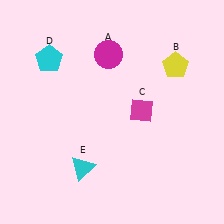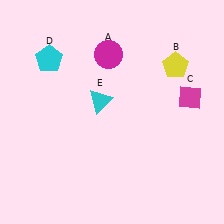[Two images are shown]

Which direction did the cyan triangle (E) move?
The cyan triangle (E) moved up.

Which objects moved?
The objects that moved are: the magenta diamond (C), the cyan triangle (E).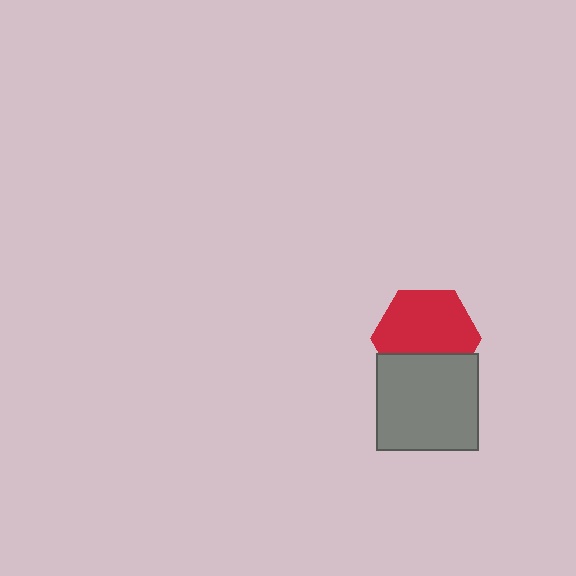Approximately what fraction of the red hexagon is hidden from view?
Roughly 31% of the red hexagon is hidden behind the gray rectangle.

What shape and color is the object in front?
The object in front is a gray rectangle.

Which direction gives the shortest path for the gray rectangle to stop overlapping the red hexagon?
Moving down gives the shortest separation.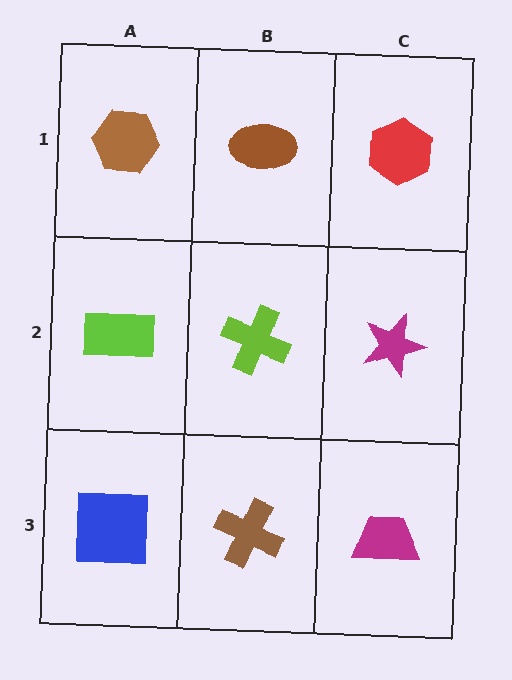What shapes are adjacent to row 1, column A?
A lime rectangle (row 2, column A), a brown ellipse (row 1, column B).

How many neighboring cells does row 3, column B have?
3.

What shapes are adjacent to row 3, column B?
A lime cross (row 2, column B), a blue square (row 3, column A), a magenta trapezoid (row 3, column C).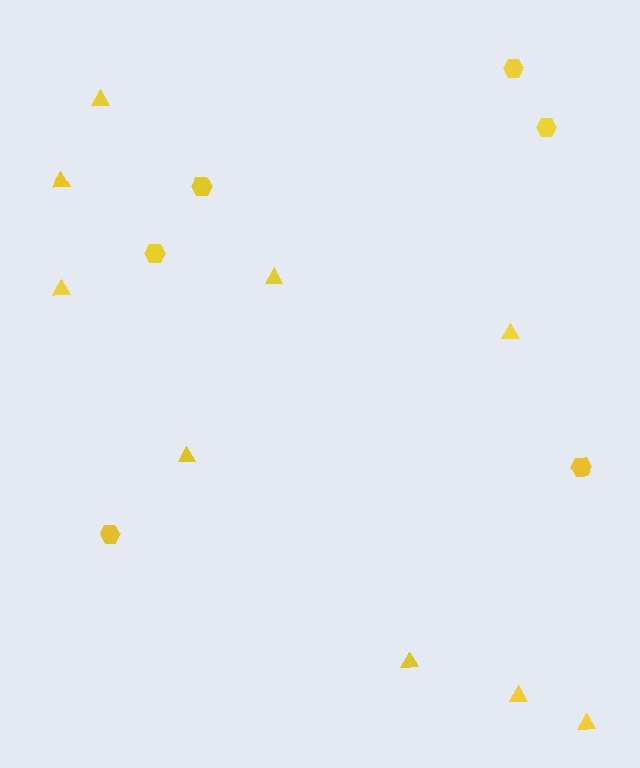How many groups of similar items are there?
There are 2 groups: one group of triangles (9) and one group of hexagons (6).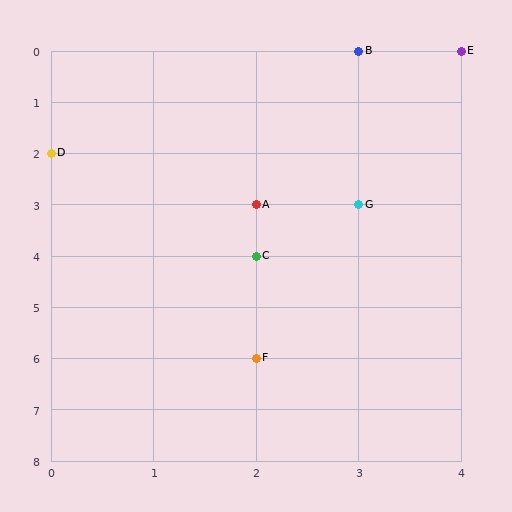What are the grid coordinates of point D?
Point D is at grid coordinates (0, 2).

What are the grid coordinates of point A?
Point A is at grid coordinates (2, 3).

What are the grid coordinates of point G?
Point G is at grid coordinates (3, 3).